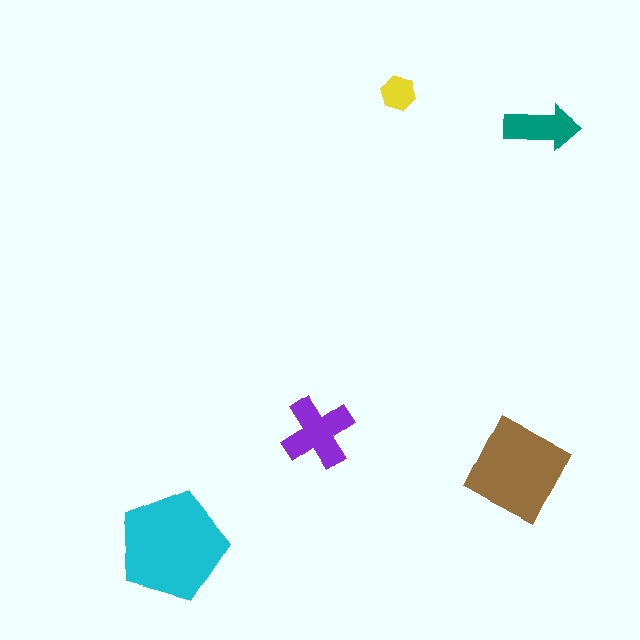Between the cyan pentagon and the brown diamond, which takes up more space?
The cyan pentagon.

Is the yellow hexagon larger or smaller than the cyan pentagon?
Smaller.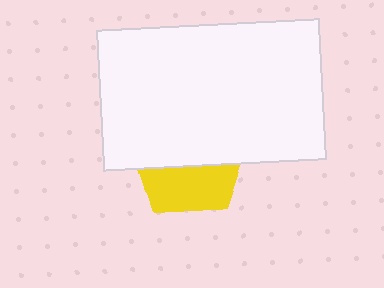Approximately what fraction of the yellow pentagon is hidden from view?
Roughly 59% of the yellow pentagon is hidden behind the white rectangle.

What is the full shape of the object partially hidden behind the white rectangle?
The partially hidden object is a yellow pentagon.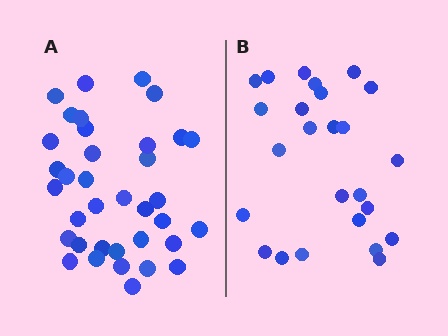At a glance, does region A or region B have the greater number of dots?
Region A (the left region) has more dots.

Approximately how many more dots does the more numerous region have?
Region A has roughly 12 or so more dots than region B.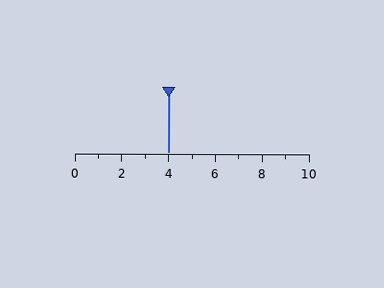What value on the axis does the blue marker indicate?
The marker indicates approximately 4.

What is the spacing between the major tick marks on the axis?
The major ticks are spaced 2 apart.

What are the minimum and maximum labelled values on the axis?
The axis runs from 0 to 10.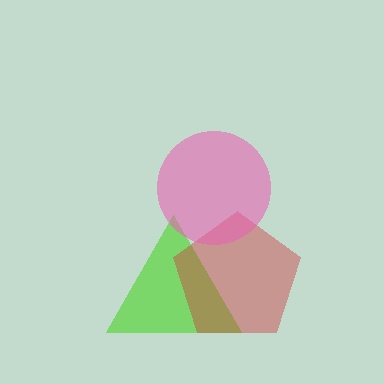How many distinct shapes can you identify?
There are 3 distinct shapes: a lime triangle, a red pentagon, a pink circle.